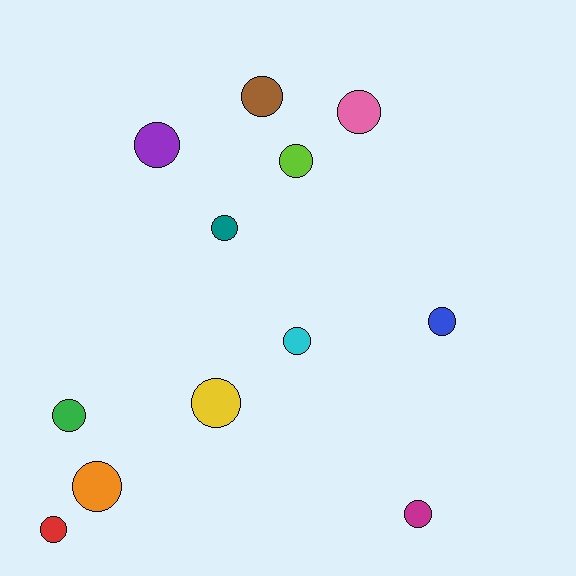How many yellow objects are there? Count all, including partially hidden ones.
There is 1 yellow object.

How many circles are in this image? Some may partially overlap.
There are 12 circles.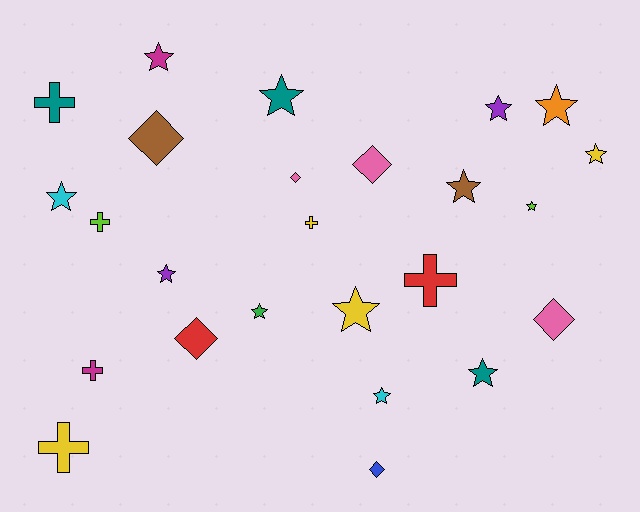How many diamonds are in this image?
There are 6 diamonds.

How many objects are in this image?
There are 25 objects.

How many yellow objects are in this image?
There are 4 yellow objects.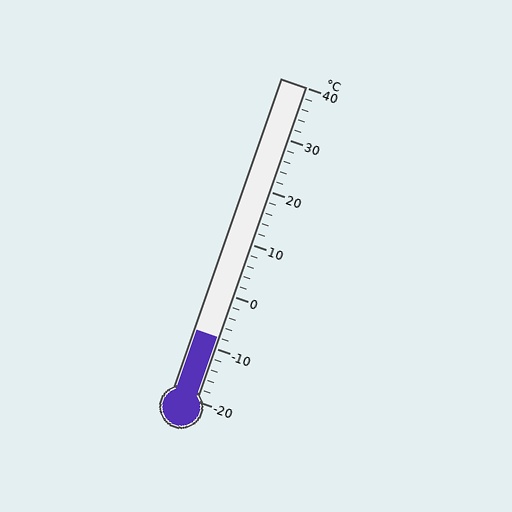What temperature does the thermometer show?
The thermometer shows approximately -8°C.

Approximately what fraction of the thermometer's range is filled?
The thermometer is filled to approximately 20% of its range.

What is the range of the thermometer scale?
The thermometer scale ranges from -20°C to 40°C.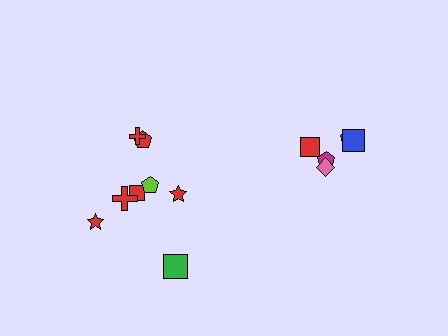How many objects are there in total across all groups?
There are 13 objects.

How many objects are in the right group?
There are 5 objects.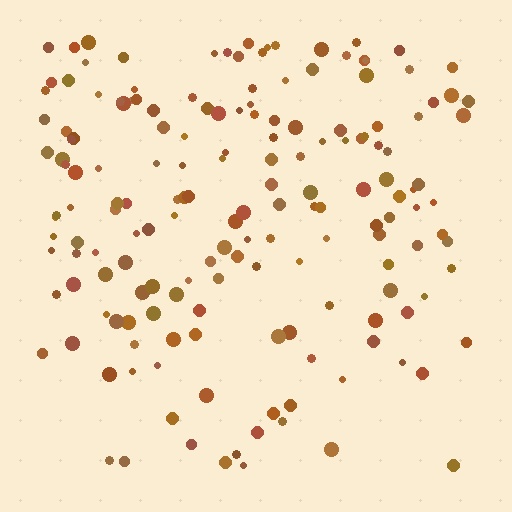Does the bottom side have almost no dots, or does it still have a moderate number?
Still a moderate number, just noticeably fewer than the top.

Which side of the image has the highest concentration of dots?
The top.